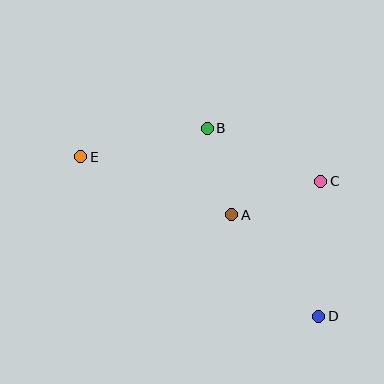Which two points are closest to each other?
Points A and B are closest to each other.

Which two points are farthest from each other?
Points D and E are farthest from each other.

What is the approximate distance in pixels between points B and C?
The distance between B and C is approximately 125 pixels.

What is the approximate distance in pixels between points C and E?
The distance between C and E is approximately 242 pixels.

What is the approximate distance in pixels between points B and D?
The distance between B and D is approximately 219 pixels.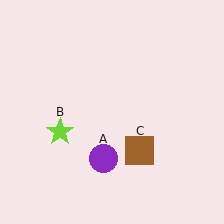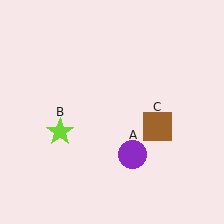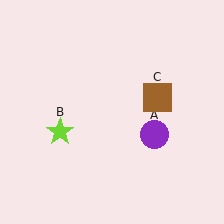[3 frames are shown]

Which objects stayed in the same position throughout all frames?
Lime star (object B) remained stationary.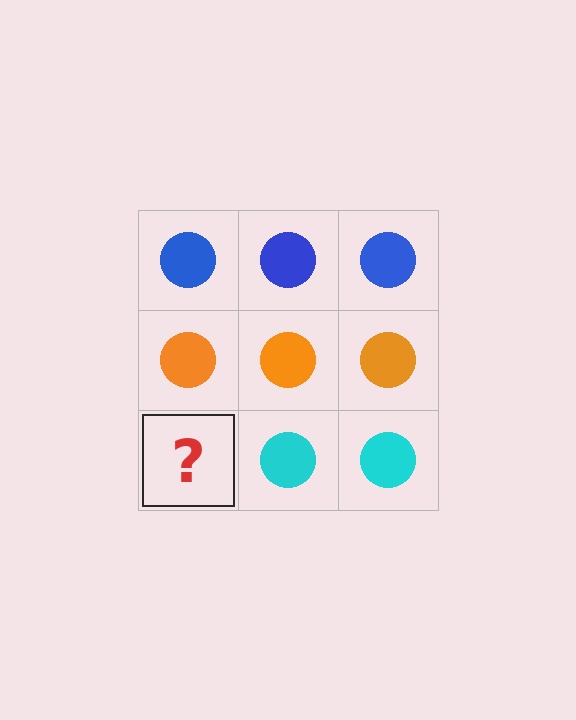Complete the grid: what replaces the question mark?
The question mark should be replaced with a cyan circle.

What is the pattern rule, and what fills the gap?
The rule is that each row has a consistent color. The gap should be filled with a cyan circle.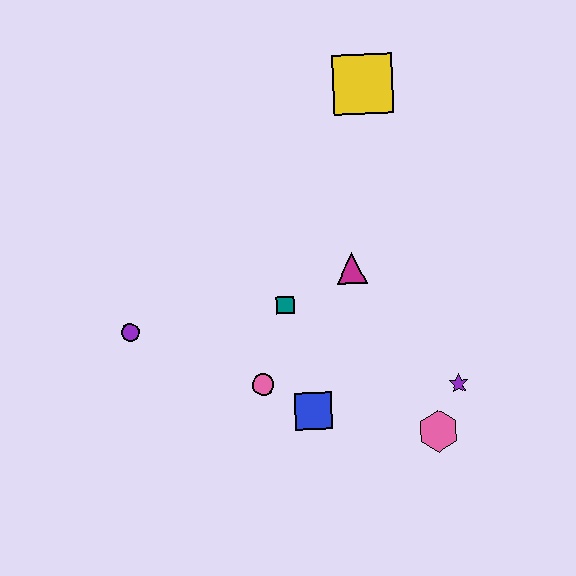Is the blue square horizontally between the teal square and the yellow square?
Yes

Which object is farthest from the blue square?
The yellow square is farthest from the blue square.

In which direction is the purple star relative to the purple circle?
The purple star is to the right of the purple circle.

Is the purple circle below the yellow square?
Yes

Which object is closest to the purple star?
The pink hexagon is closest to the purple star.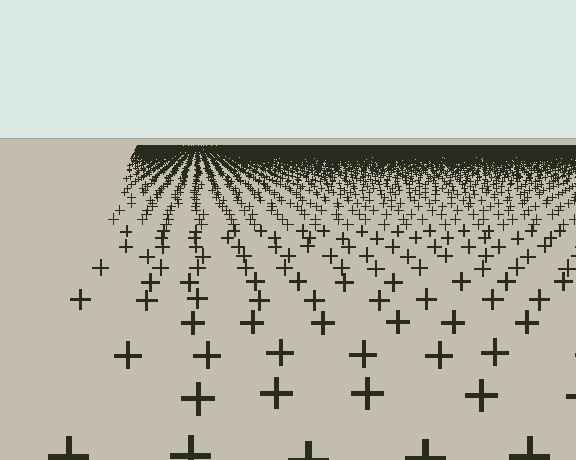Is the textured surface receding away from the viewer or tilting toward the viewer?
The surface is receding away from the viewer. Texture elements get smaller and denser toward the top.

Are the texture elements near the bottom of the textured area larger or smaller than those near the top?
Larger. Near the bottom, elements are closer to the viewer and appear at a bigger on-screen size.